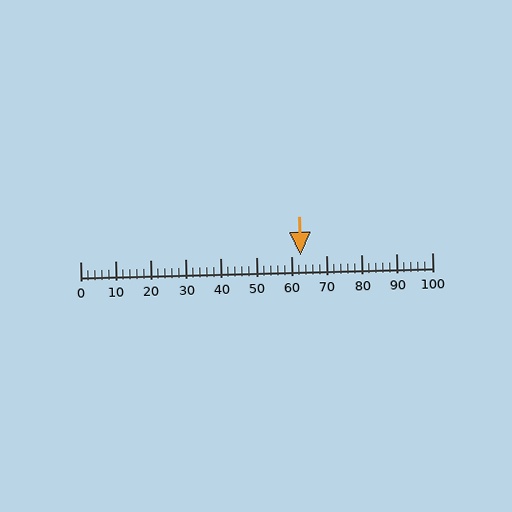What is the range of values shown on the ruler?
The ruler shows values from 0 to 100.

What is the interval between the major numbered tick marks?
The major tick marks are spaced 10 units apart.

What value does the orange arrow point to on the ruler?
The orange arrow points to approximately 63.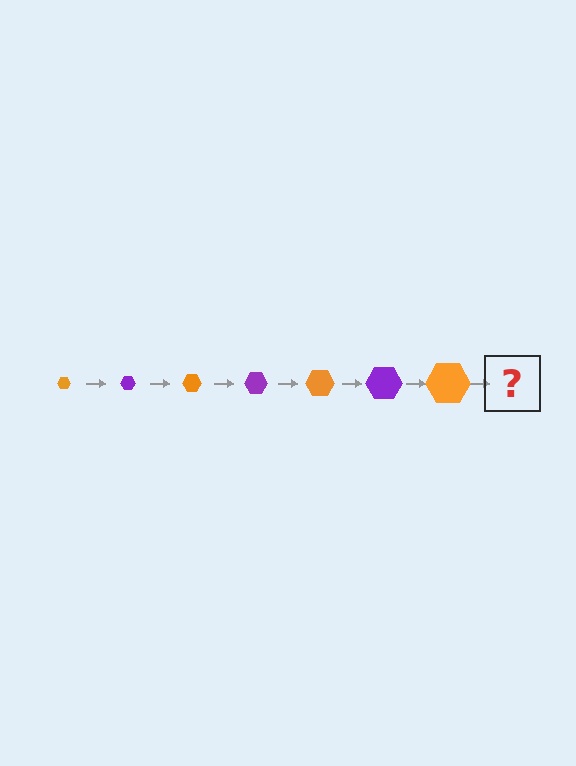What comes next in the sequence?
The next element should be a purple hexagon, larger than the previous one.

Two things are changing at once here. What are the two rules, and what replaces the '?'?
The two rules are that the hexagon grows larger each step and the color cycles through orange and purple. The '?' should be a purple hexagon, larger than the previous one.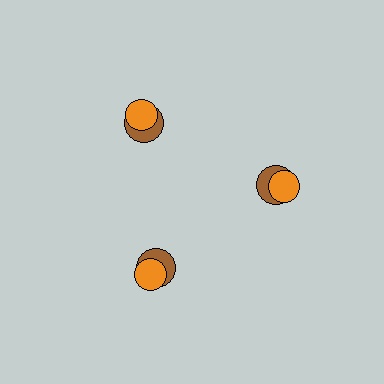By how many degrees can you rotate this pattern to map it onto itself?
The pattern maps onto itself every 120 degrees of rotation.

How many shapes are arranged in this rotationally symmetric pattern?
There are 6 shapes, arranged in 3 groups of 2.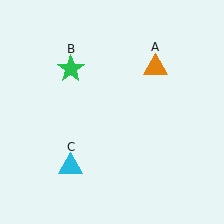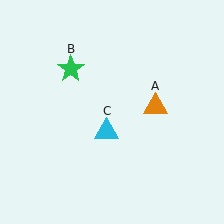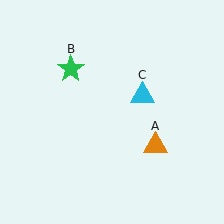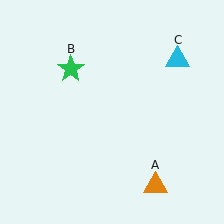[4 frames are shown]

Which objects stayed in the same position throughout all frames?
Green star (object B) remained stationary.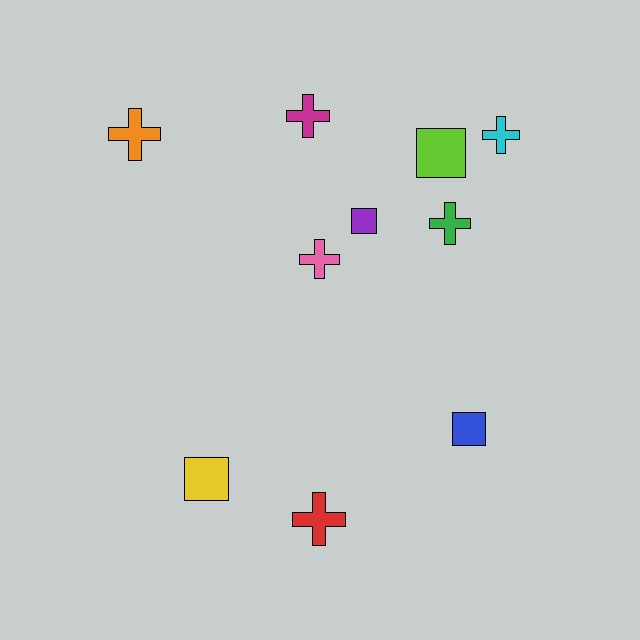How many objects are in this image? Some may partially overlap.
There are 10 objects.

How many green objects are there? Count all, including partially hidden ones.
There is 1 green object.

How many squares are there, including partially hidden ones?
There are 4 squares.